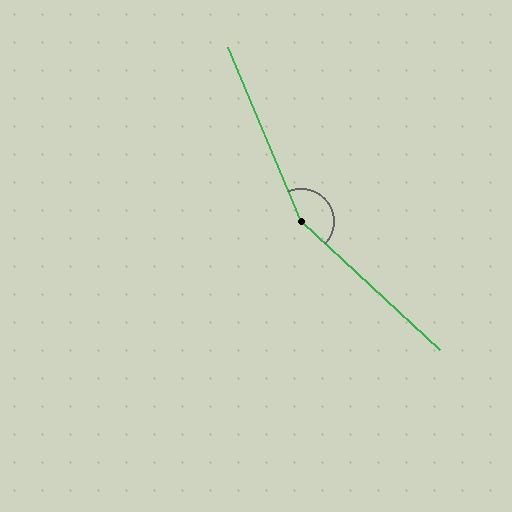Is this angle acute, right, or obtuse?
It is obtuse.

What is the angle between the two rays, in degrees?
Approximately 156 degrees.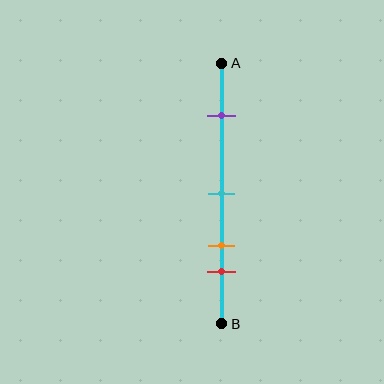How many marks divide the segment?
There are 4 marks dividing the segment.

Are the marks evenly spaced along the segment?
No, the marks are not evenly spaced.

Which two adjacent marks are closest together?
The orange and red marks are the closest adjacent pair.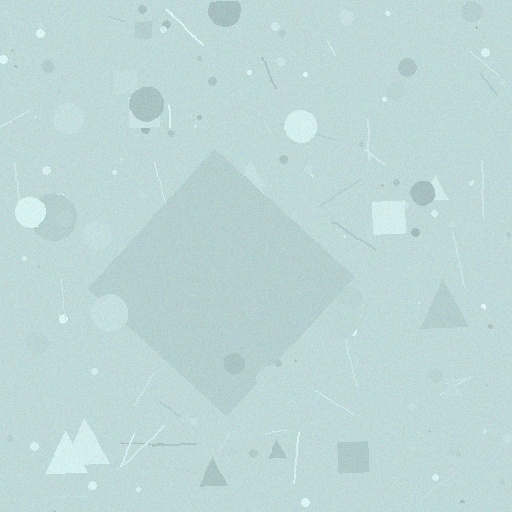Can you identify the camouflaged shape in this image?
The camouflaged shape is a diamond.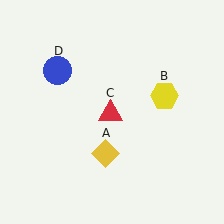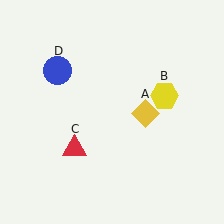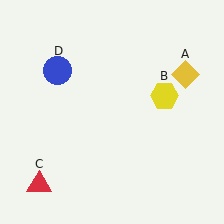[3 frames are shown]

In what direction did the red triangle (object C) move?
The red triangle (object C) moved down and to the left.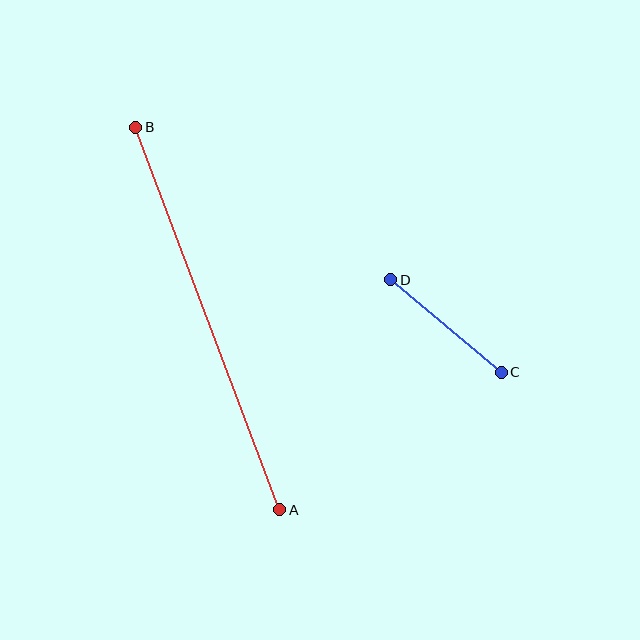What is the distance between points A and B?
The distance is approximately 409 pixels.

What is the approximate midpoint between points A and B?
The midpoint is at approximately (208, 318) pixels.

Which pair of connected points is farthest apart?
Points A and B are farthest apart.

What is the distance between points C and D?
The distance is approximately 144 pixels.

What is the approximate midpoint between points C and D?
The midpoint is at approximately (446, 326) pixels.